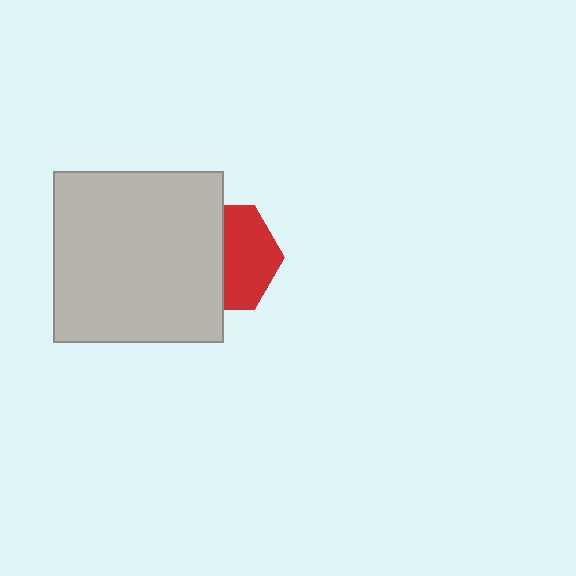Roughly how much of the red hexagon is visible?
About half of it is visible (roughly 51%).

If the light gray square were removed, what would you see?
You would see the complete red hexagon.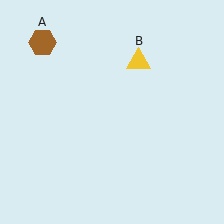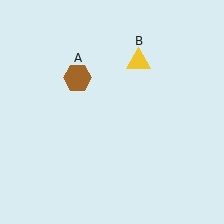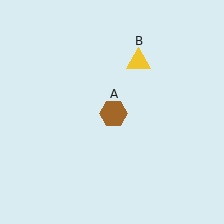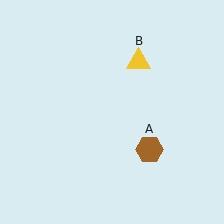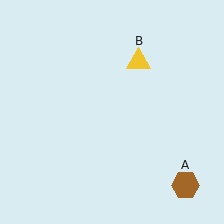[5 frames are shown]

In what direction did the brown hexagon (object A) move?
The brown hexagon (object A) moved down and to the right.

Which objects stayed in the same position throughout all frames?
Yellow triangle (object B) remained stationary.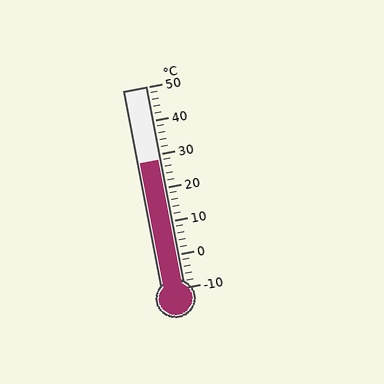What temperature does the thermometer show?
The thermometer shows approximately 28°C.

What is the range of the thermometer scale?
The thermometer scale ranges from -10°C to 50°C.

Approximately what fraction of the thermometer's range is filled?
The thermometer is filled to approximately 65% of its range.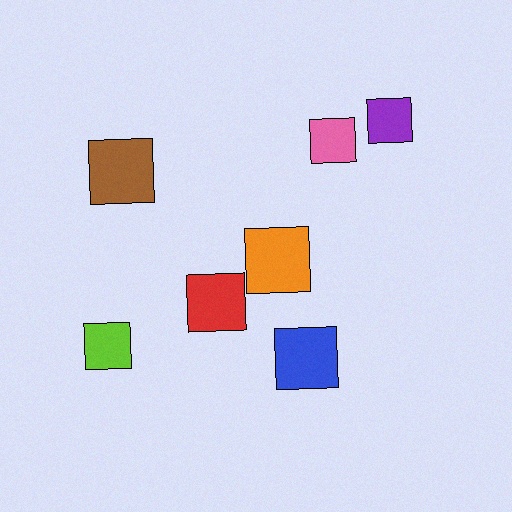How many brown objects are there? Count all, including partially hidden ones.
There is 1 brown object.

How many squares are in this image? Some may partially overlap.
There are 7 squares.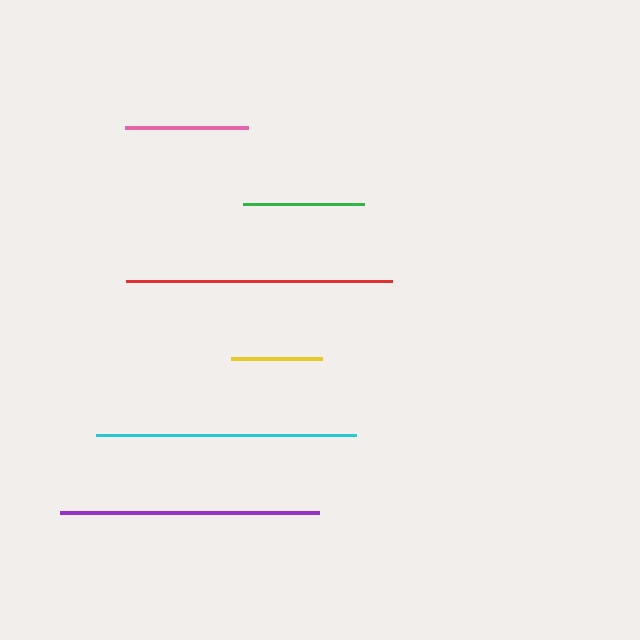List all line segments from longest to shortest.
From longest to shortest: red, cyan, purple, pink, green, yellow.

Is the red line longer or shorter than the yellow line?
The red line is longer than the yellow line.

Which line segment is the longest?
The red line is the longest at approximately 266 pixels.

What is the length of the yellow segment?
The yellow segment is approximately 90 pixels long.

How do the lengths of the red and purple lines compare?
The red and purple lines are approximately the same length.